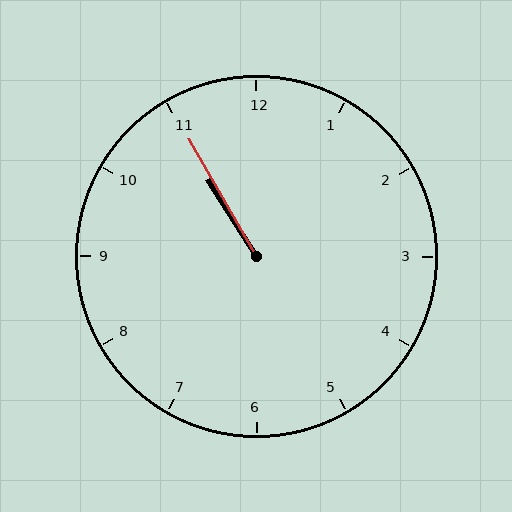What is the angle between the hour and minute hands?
Approximately 2 degrees.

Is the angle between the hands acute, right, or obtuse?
It is acute.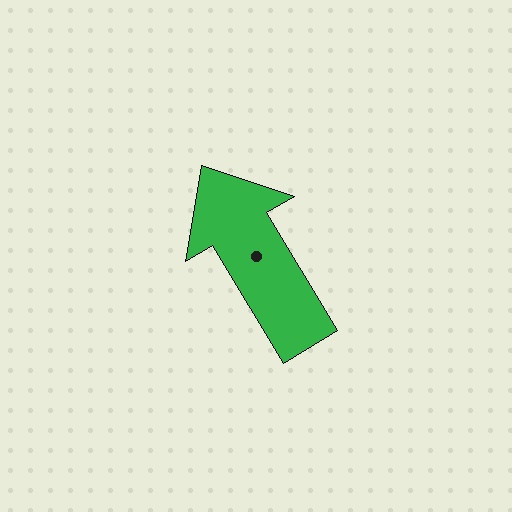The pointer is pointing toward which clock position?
Roughly 11 o'clock.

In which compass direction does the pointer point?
Northwest.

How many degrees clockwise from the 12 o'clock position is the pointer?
Approximately 329 degrees.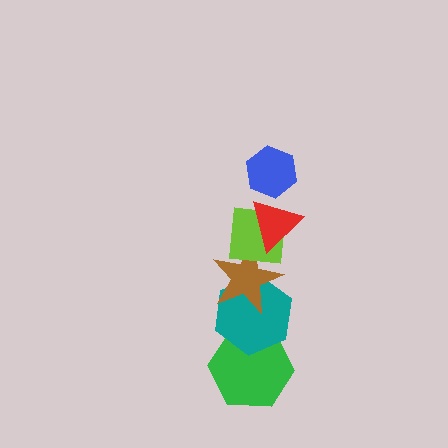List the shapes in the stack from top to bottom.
From top to bottom: the blue hexagon, the red triangle, the lime square, the brown star, the teal hexagon, the green hexagon.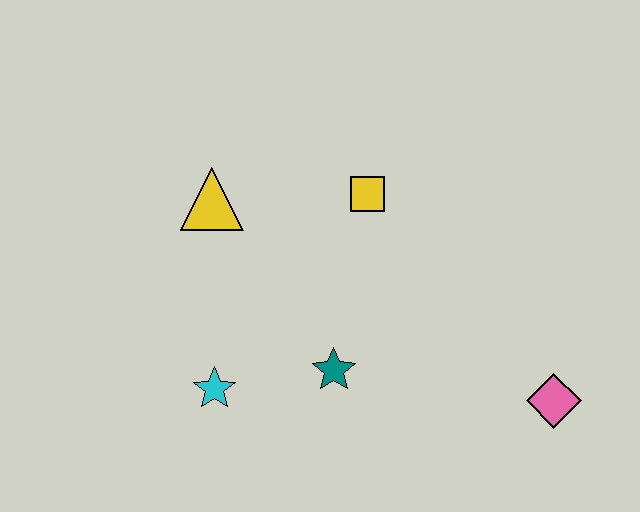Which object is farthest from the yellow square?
The pink diamond is farthest from the yellow square.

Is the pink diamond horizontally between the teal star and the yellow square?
No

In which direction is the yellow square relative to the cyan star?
The yellow square is above the cyan star.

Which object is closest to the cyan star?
The teal star is closest to the cyan star.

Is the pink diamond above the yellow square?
No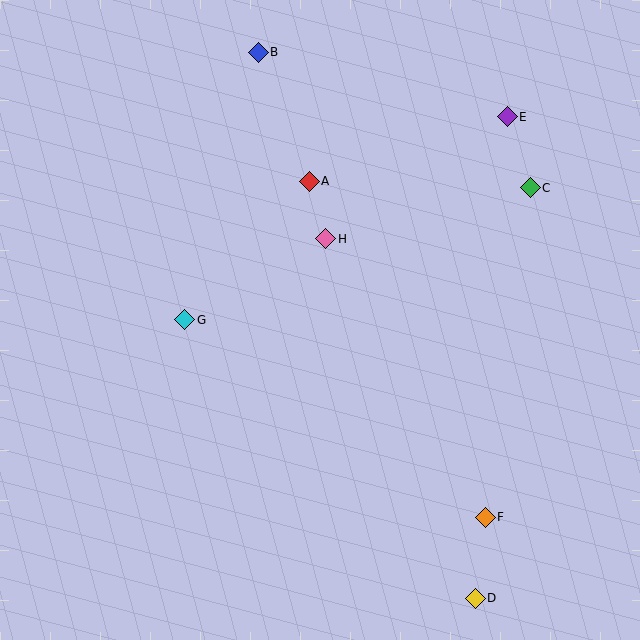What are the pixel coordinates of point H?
Point H is at (326, 239).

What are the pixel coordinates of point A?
Point A is at (309, 181).